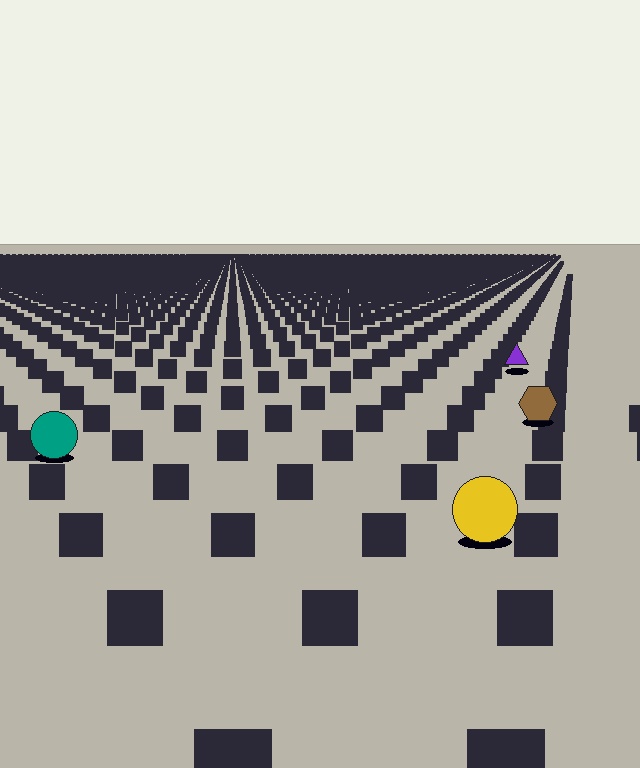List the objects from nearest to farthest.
From nearest to farthest: the yellow circle, the teal circle, the brown hexagon, the purple triangle.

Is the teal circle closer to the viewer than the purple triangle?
Yes. The teal circle is closer — you can tell from the texture gradient: the ground texture is coarser near it.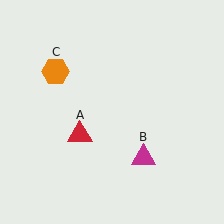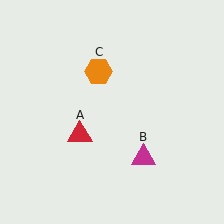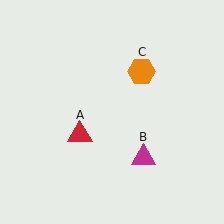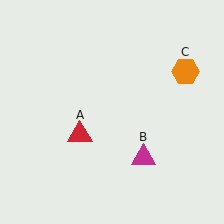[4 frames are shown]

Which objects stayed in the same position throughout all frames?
Red triangle (object A) and magenta triangle (object B) remained stationary.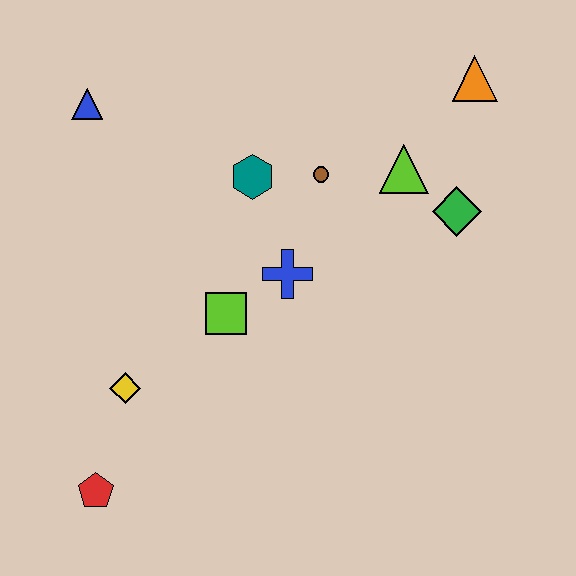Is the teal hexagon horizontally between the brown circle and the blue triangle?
Yes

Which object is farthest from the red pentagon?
The orange triangle is farthest from the red pentagon.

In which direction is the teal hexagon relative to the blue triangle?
The teal hexagon is to the right of the blue triangle.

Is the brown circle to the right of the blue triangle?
Yes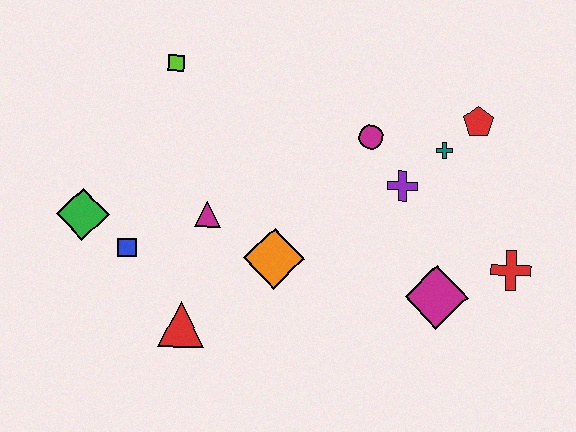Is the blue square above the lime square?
No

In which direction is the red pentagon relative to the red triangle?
The red pentagon is to the right of the red triangle.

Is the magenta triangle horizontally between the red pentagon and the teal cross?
No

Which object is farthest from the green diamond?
The red cross is farthest from the green diamond.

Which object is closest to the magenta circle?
The purple cross is closest to the magenta circle.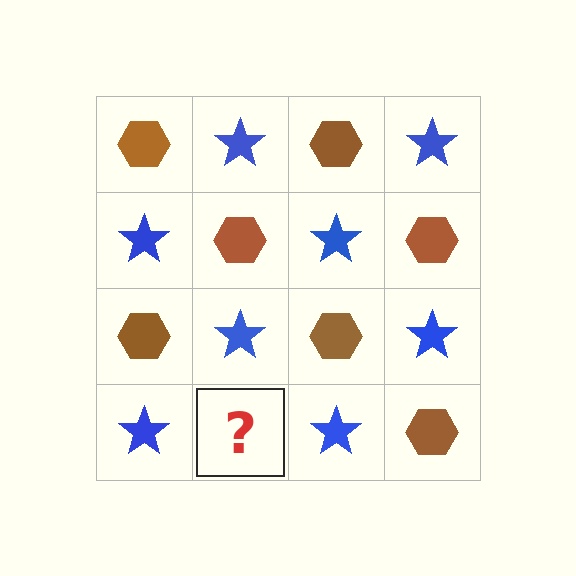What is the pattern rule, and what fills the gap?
The rule is that it alternates brown hexagon and blue star in a checkerboard pattern. The gap should be filled with a brown hexagon.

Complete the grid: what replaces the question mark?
The question mark should be replaced with a brown hexagon.